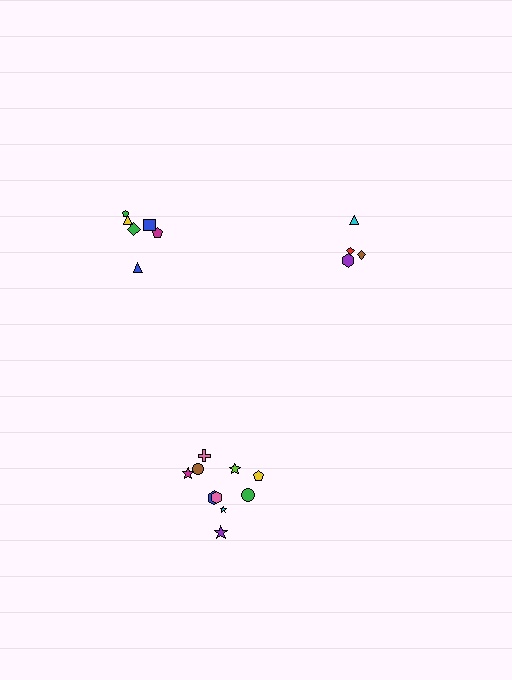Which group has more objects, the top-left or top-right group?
The top-left group.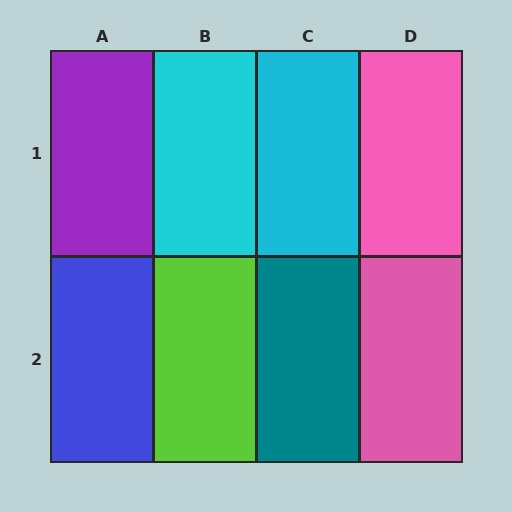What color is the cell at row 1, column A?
Purple.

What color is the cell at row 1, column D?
Pink.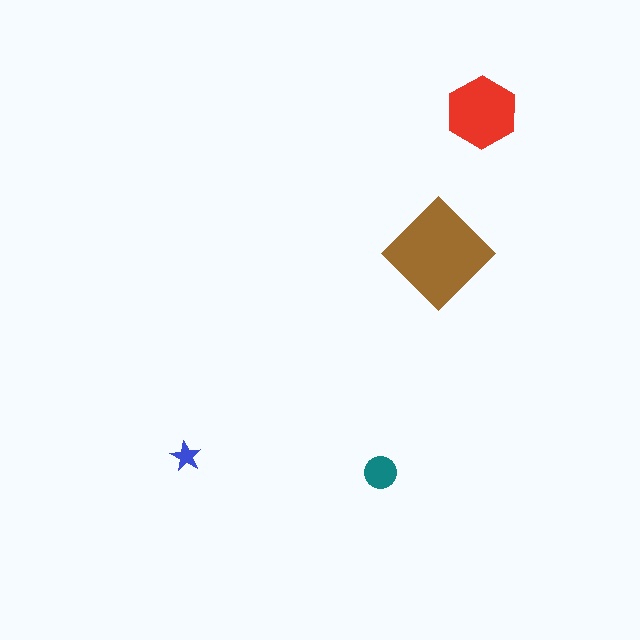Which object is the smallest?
The blue star.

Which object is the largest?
The brown diamond.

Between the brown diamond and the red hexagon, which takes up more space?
The brown diamond.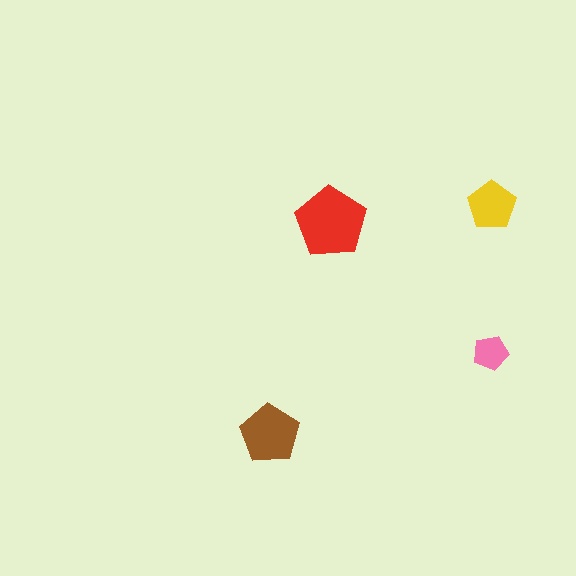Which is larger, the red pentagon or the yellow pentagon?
The red one.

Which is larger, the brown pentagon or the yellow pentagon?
The brown one.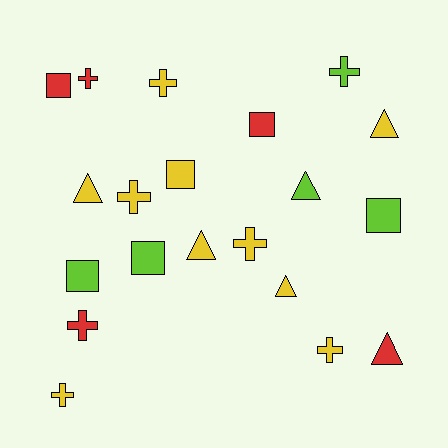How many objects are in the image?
There are 20 objects.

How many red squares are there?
There are 2 red squares.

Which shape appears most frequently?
Cross, with 8 objects.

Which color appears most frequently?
Yellow, with 10 objects.